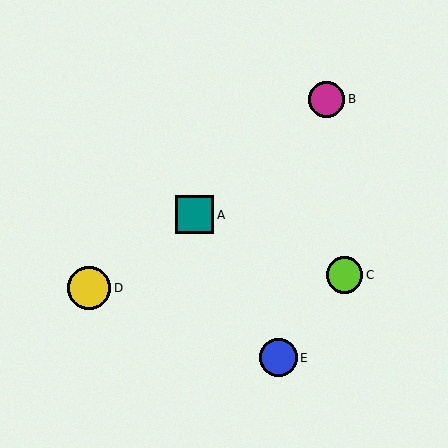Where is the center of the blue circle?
The center of the blue circle is at (278, 358).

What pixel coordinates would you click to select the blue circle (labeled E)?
Click at (278, 358) to select the blue circle E.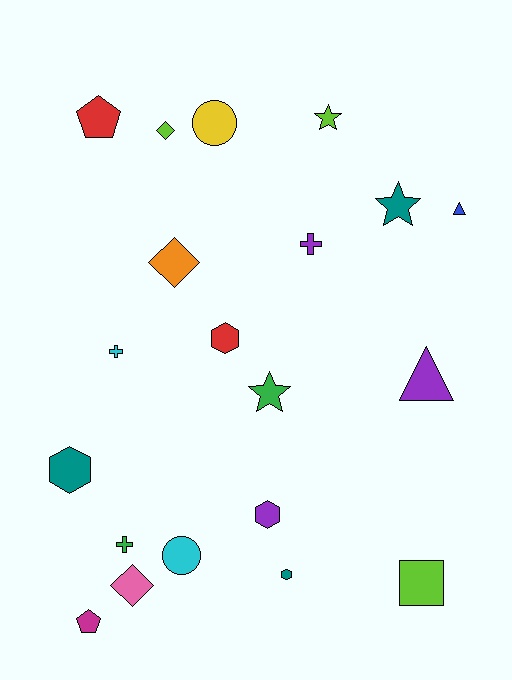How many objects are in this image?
There are 20 objects.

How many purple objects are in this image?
There are 3 purple objects.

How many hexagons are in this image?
There are 4 hexagons.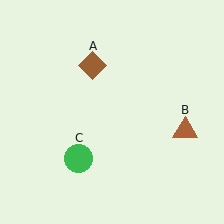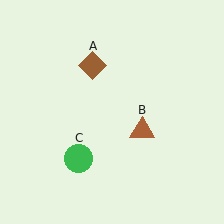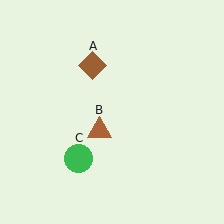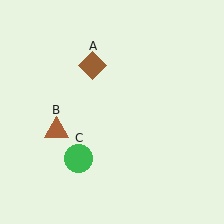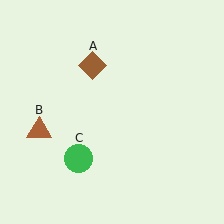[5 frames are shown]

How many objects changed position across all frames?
1 object changed position: brown triangle (object B).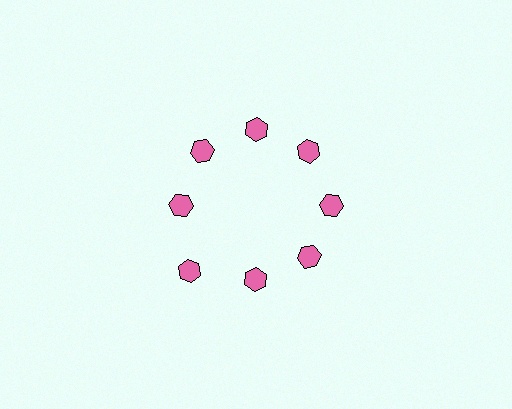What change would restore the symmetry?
The symmetry would be restored by moving it inward, back onto the ring so that all 8 hexagons sit at equal angles and equal distance from the center.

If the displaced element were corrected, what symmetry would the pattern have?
It would have 8-fold rotational symmetry — the pattern would map onto itself every 45 degrees.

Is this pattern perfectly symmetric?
No. The 8 pink hexagons are arranged in a ring, but one element near the 8 o'clock position is pushed outward from the center, breaking the 8-fold rotational symmetry.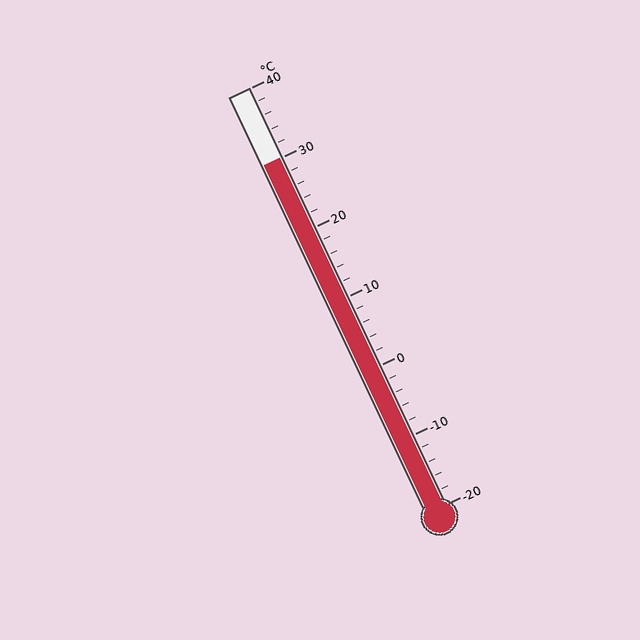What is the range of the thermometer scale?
The thermometer scale ranges from -20°C to 40°C.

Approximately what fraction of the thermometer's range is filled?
The thermometer is filled to approximately 85% of its range.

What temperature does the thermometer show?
The thermometer shows approximately 30°C.